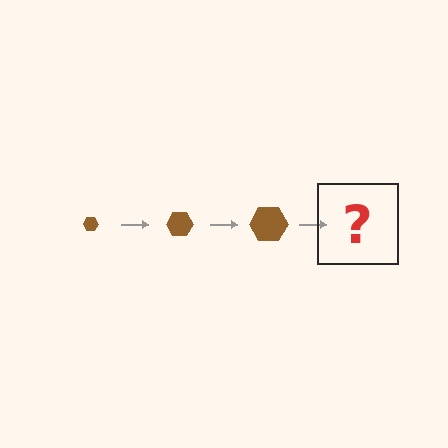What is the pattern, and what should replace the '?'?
The pattern is that the hexagon gets progressively larger each step. The '?' should be a brown hexagon, larger than the previous one.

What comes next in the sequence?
The next element should be a brown hexagon, larger than the previous one.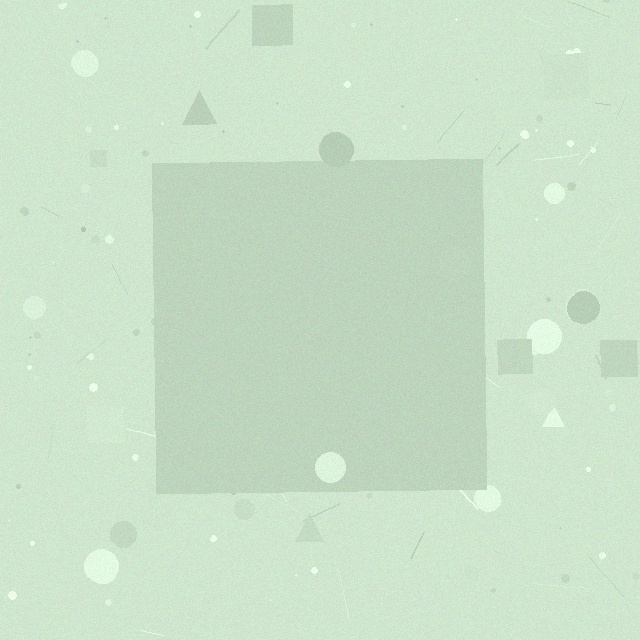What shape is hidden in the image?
A square is hidden in the image.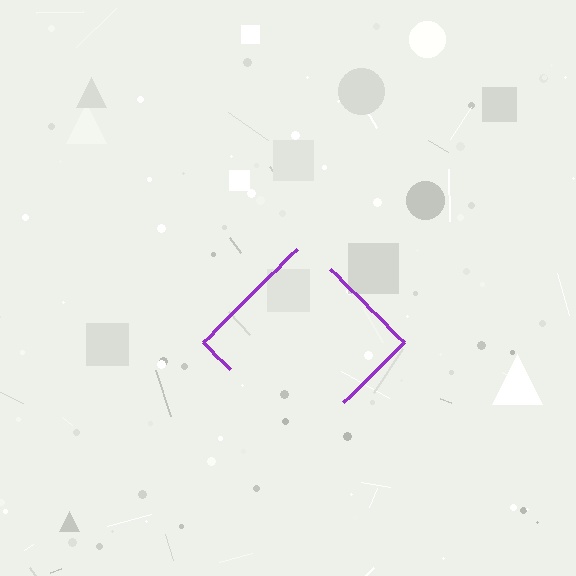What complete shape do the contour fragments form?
The contour fragments form a diamond.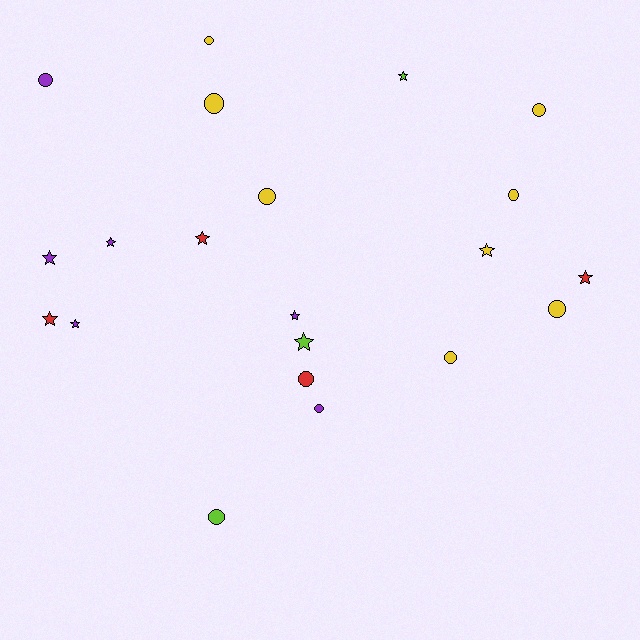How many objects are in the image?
There are 21 objects.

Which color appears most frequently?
Yellow, with 8 objects.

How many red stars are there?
There are 3 red stars.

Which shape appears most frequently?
Circle, with 11 objects.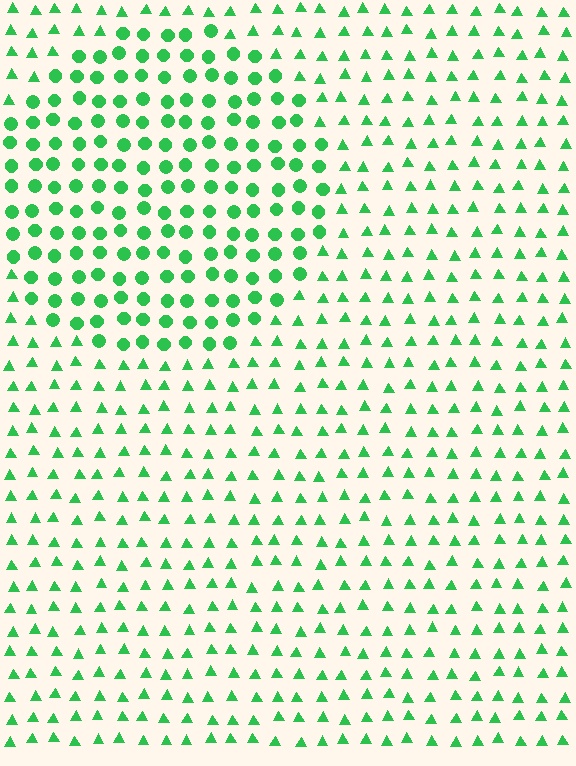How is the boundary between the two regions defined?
The boundary is defined by a change in element shape: circles inside vs. triangles outside. All elements share the same color and spacing.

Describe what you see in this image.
The image is filled with small green elements arranged in a uniform grid. A circle-shaped region contains circles, while the surrounding area contains triangles. The boundary is defined purely by the change in element shape.